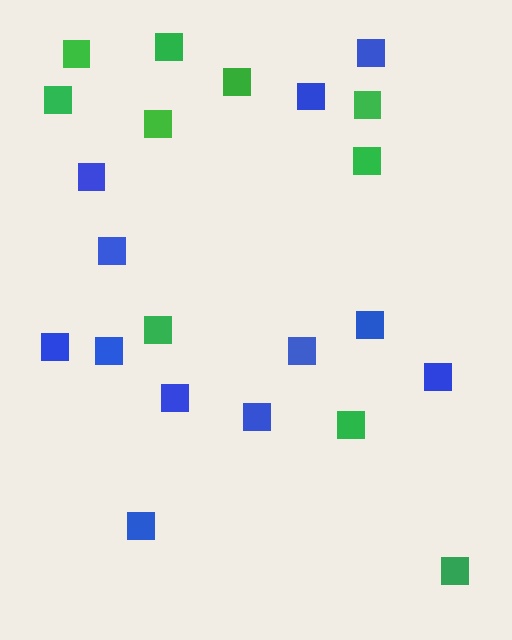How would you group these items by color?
There are 2 groups: one group of green squares (10) and one group of blue squares (12).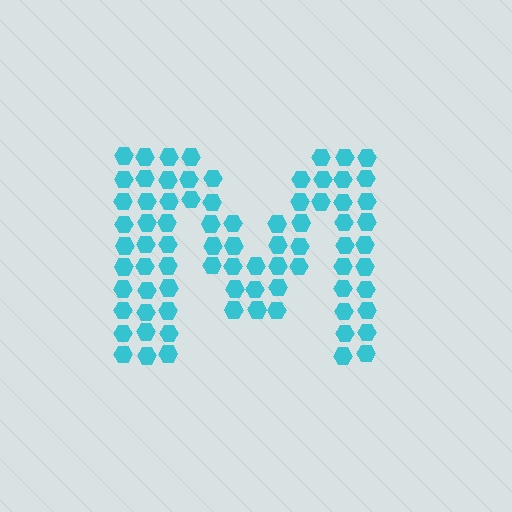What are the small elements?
The small elements are hexagons.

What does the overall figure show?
The overall figure shows the letter M.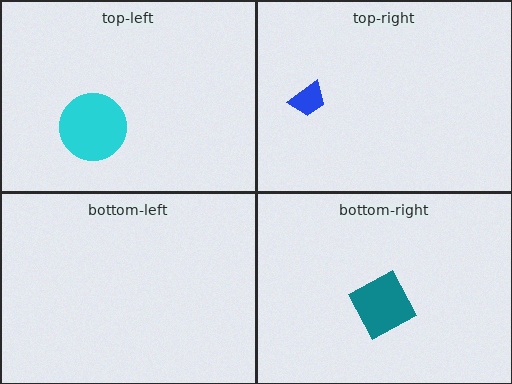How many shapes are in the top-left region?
1.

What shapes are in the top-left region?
The cyan circle.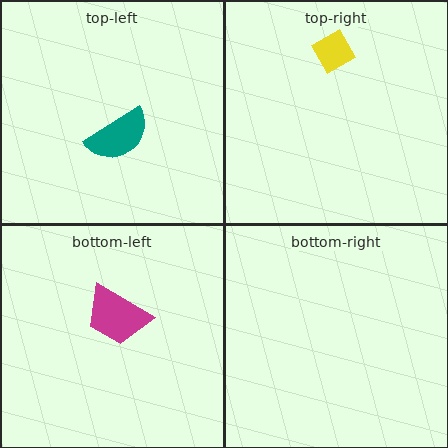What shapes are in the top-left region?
The teal semicircle.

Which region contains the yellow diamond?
The top-right region.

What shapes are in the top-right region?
The yellow diamond.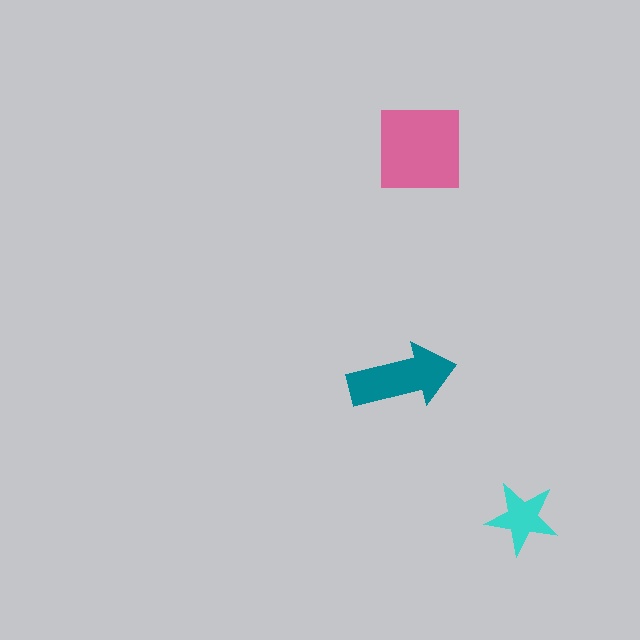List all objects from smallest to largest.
The cyan star, the teal arrow, the pink square.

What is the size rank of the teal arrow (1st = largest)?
2nd.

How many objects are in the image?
There are 3 objects in the image.